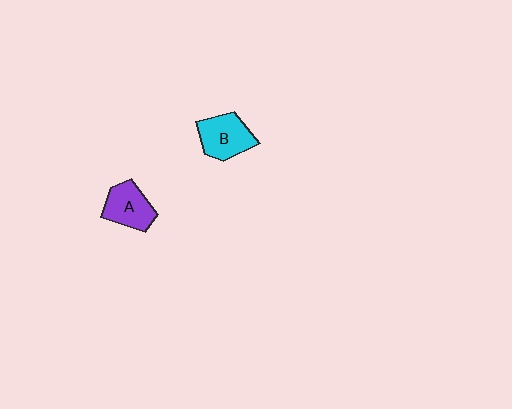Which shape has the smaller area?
Shape A (purple).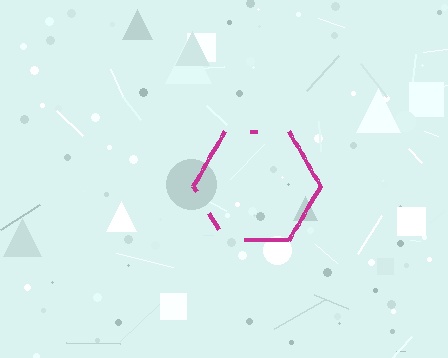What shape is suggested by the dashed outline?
The dashed outline suggests a hexagon.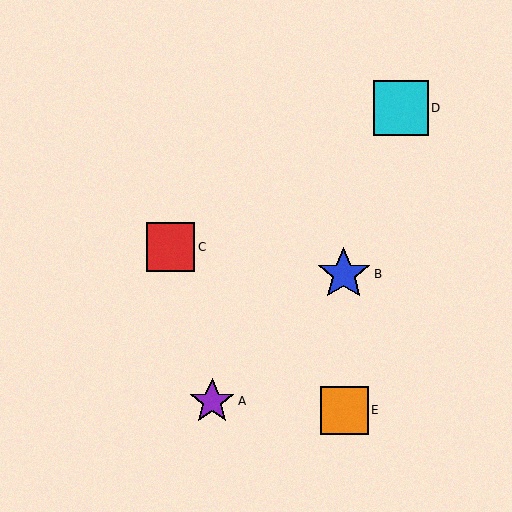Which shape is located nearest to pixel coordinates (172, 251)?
The red square (labeled C) at (170, 247) is nearest to that location.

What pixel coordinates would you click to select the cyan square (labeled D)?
Click at (401, 108) to select the cyan square D.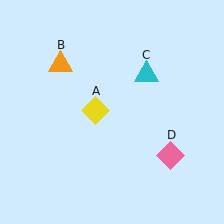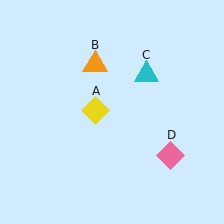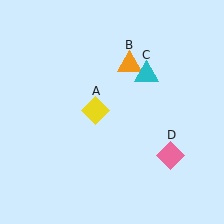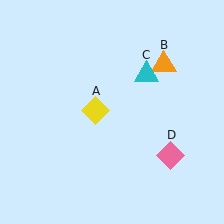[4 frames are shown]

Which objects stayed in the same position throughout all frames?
Yellow diamond (object A) and cyan triangle (object C) and pink diamond (object D) remained stationary.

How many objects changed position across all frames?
1 object changed position: orange triangle (object B).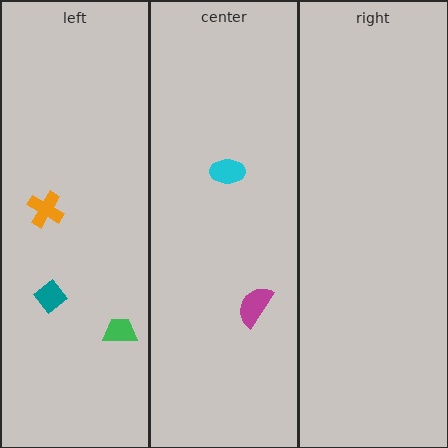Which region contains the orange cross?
The left region.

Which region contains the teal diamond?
The left region.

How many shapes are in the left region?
3.